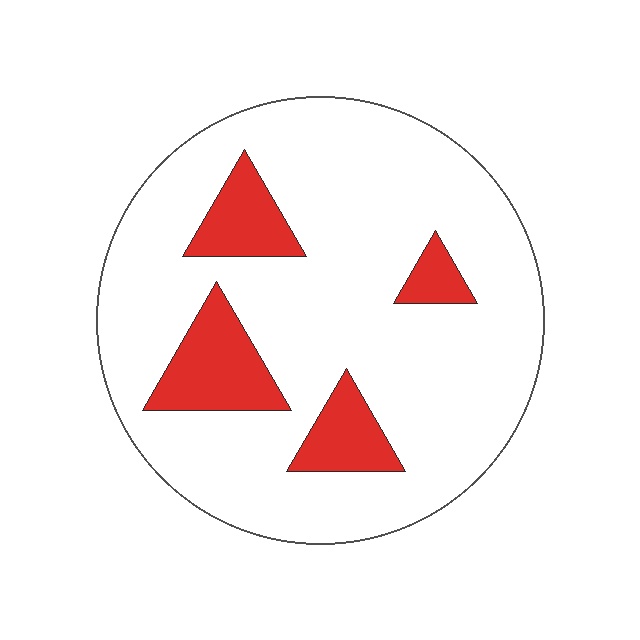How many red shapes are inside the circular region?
4.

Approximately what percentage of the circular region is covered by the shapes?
Approximately 15%.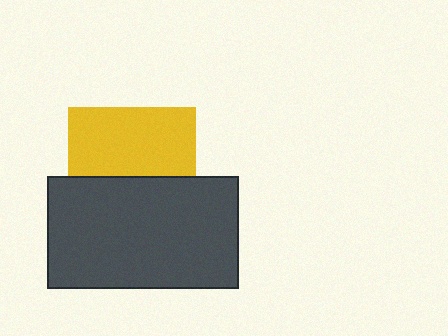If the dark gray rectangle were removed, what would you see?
You would see the complete yellow square.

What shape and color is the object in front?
The object in front is a dark gray rectangle.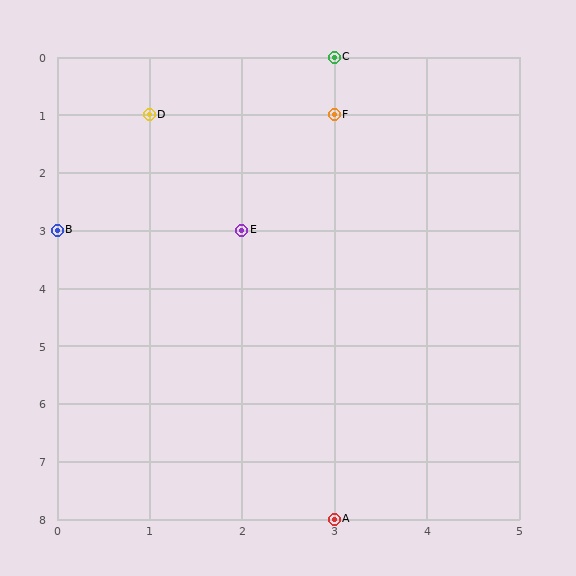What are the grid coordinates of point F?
Point F is at grid coordinates (3, 1).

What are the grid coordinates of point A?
Point A is at grid coordinates (3, 8).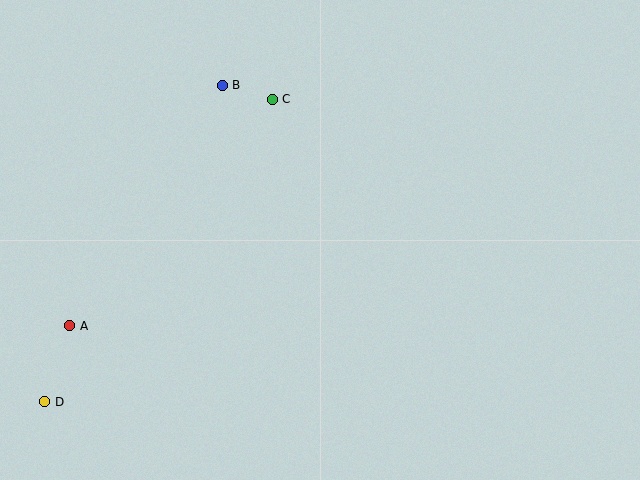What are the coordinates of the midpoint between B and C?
The midpoint between B and C is at (247, 92).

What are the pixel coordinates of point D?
Point D is at (45, 402).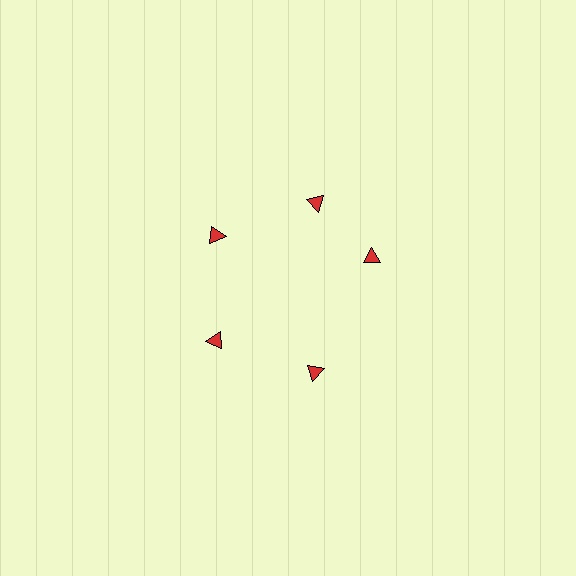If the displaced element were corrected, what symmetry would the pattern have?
It would have 5-fold rotational symmetry — the pattern would map onto itself every 72 degrees.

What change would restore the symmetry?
The symmetry would be restored by rotating it back into even spacing with its neighbors so that all 5 triangles sit at equal angles and equal distance from the center.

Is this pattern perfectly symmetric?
No. The 5 red triangles are arranged in a ring, but one element near the 3 o'clock position is rotated out of alignment along the ring, breaking the 5-fold rotational symmetry.